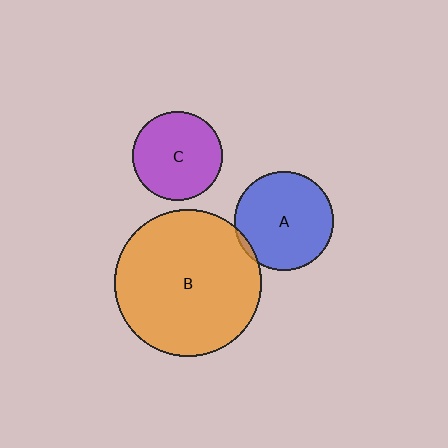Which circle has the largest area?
Circle B (orange).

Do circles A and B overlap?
Yes.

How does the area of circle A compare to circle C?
Approximately 1.2 times.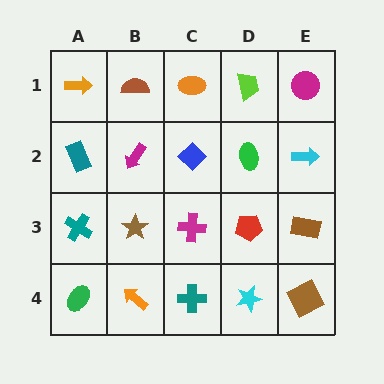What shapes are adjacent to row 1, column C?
A blue diamond (row 2, column C), a brown semicircle (row 1, column B), a lime trapezoid (row 1, column D).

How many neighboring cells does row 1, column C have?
3.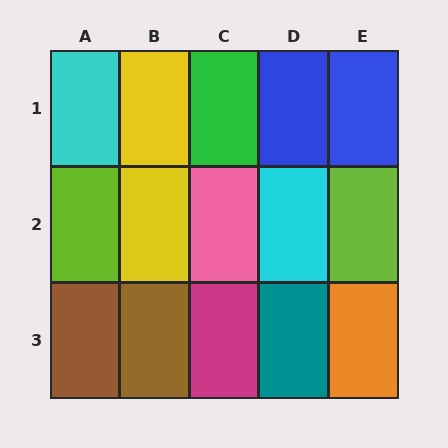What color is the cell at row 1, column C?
Green.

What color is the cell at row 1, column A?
Cyan.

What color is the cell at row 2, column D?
Cyan.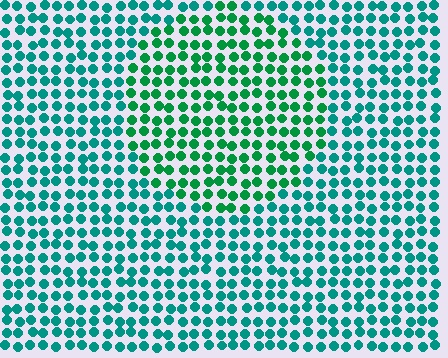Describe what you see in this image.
The image is filled with small teal elements in a uniform arrangement. A circle-shaped region is visible where the elements are tinted to a slightly different hue, forming a subtle color boundary.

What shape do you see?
I see a circle.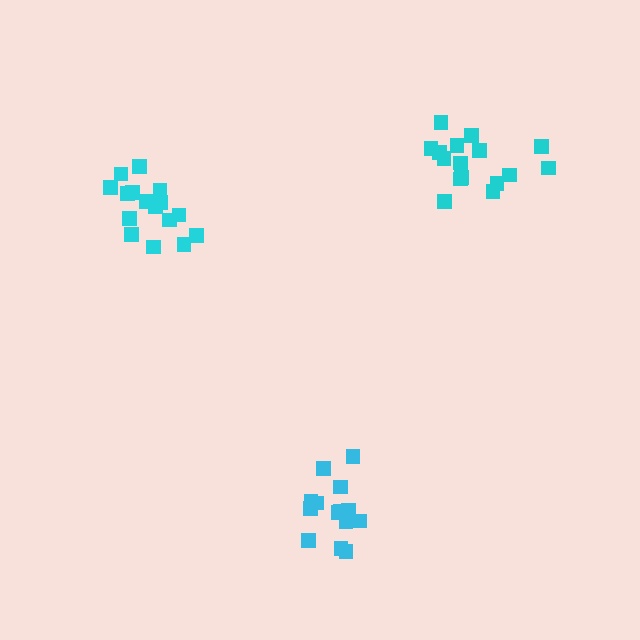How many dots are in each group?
Group 1: 16 dots, Group 2: 14 dots, Group 3: 16 dots (46 total).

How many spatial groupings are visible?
There are 3 spatial groupings.